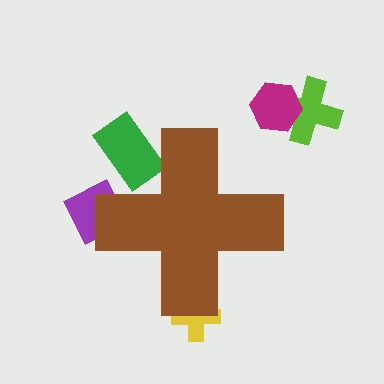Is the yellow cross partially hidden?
Yes, the yellow cross is partially hidden behind the brown cross.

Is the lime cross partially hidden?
No, the lime cross is fully visible.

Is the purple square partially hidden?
Yes, the purple square is partially hidden behind the brown cross.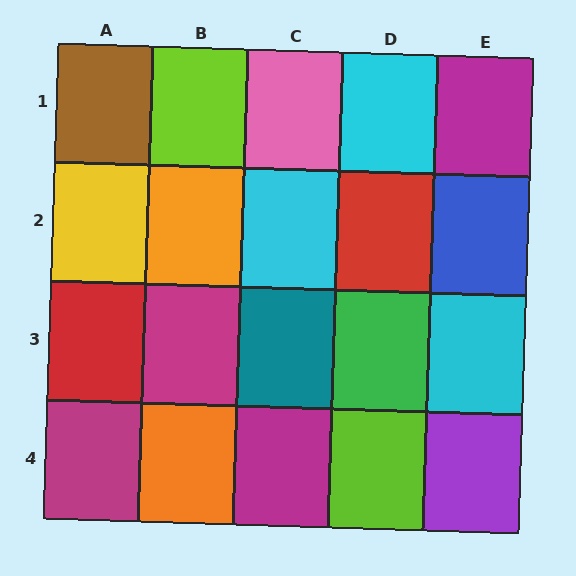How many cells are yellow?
1 cell is yellow.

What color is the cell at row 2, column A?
Yellow.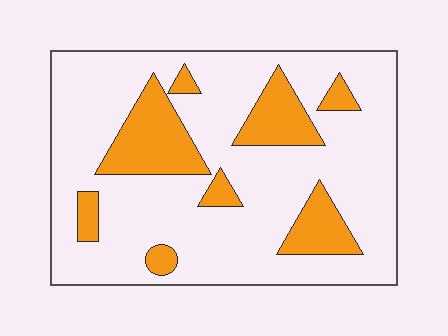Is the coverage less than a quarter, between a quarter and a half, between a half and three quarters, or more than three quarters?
Less than a quarter.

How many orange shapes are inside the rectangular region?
8.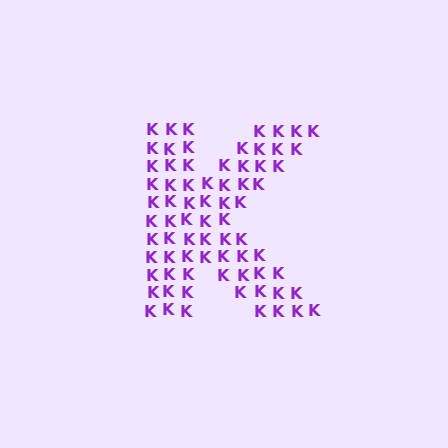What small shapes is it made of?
It is made of small letter K's.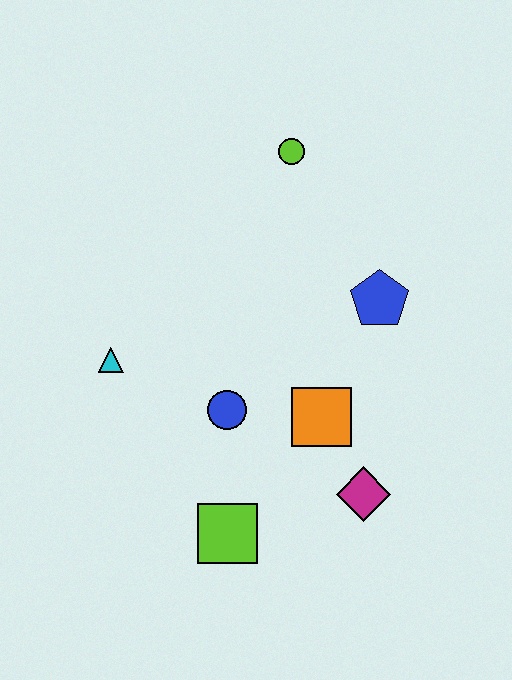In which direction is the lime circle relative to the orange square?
The lime circle is above the orange square.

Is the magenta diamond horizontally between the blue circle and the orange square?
No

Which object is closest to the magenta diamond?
The orange square is closest to the magenta diamond.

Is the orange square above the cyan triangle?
No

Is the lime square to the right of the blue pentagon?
No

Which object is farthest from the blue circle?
The lime circle is farthest from the blue circle.